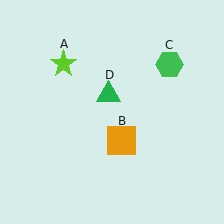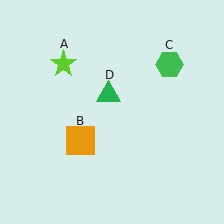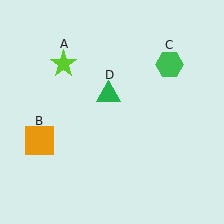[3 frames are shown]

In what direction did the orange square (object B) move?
The orange square (object B) moved left.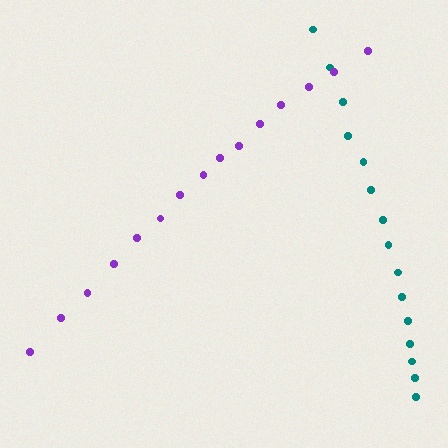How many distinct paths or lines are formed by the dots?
There are 2 distinct paths.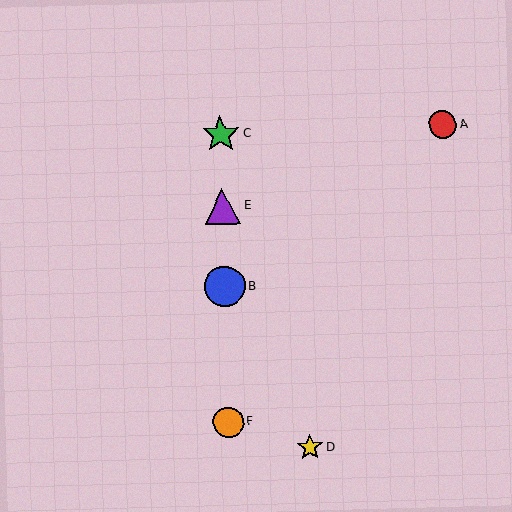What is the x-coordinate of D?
Object D is at x≈310.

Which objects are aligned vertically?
Objects B, C, E, F are aligned vertically.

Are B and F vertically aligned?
Yes, both are at x≈225.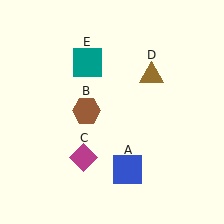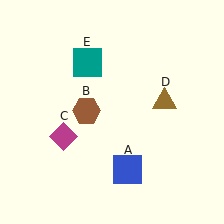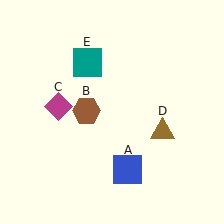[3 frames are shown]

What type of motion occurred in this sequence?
The magenta diamond (object C), brown triangle (object D) rotated clockwise around the center of the scene.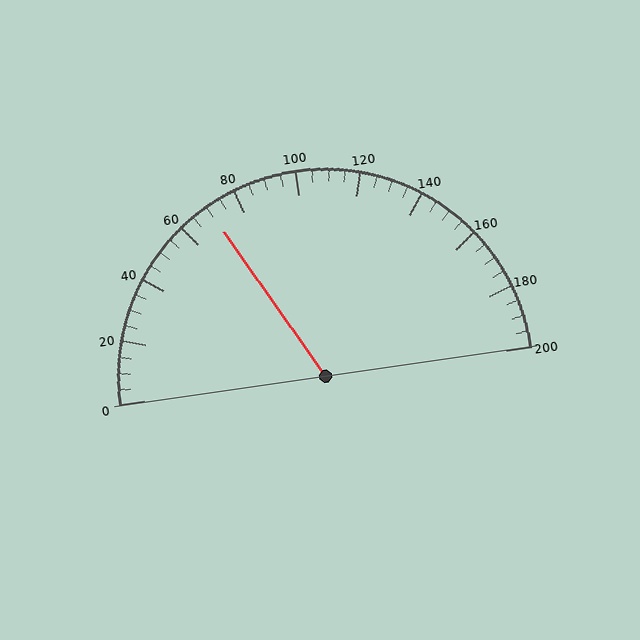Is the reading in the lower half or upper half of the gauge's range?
The reading is in the lower half of the range (0 to 200).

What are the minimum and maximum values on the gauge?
The gauge ranges from 0 to 200.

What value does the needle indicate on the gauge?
The needle indicates approximately 70.